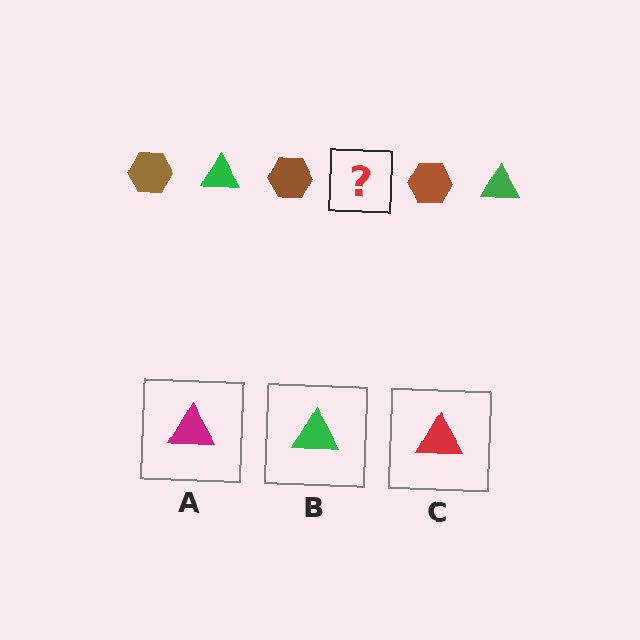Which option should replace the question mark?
Option B.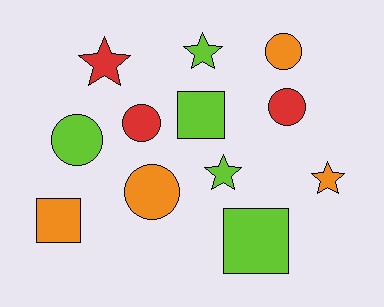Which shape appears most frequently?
Circle, with 5 objects.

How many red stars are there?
There is 1 red star.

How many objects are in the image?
There are 12 objects.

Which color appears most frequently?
Lime, with 5 objects.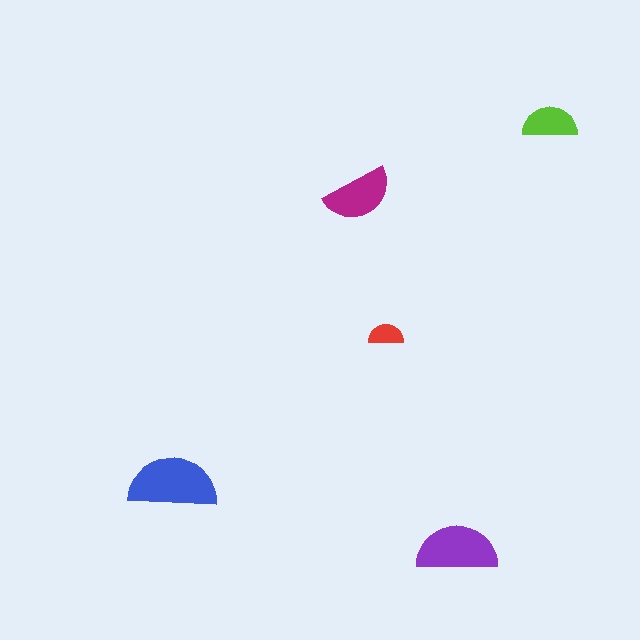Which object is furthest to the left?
The blue semicircle is leftmost.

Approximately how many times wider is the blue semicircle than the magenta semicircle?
About 1.5 times wider.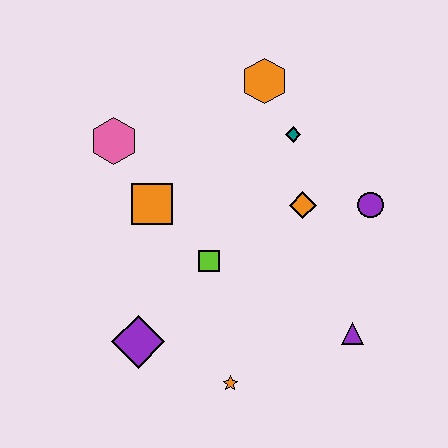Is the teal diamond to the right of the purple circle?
No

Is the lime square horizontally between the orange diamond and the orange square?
Yes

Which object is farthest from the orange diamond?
The purple diamond is farthest from the orange diamond.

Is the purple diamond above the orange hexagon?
No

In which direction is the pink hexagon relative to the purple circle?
The pink hexagon is to the left of the purple circle.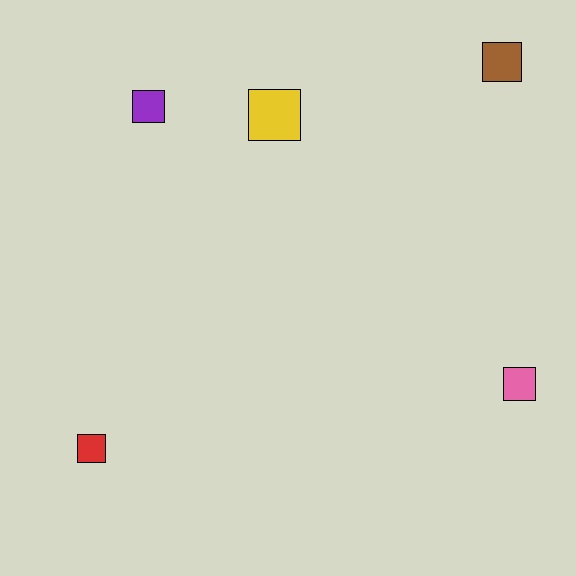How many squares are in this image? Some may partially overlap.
There are 5 squares.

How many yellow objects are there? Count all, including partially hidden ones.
There is 1 yellow object.